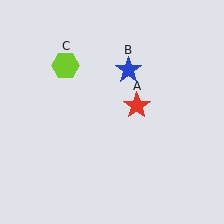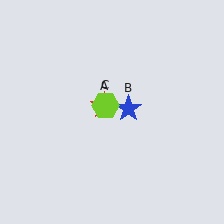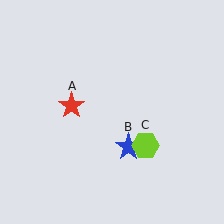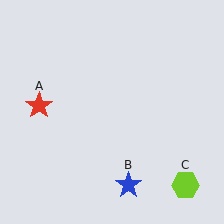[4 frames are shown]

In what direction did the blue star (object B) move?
The blue star (object B) moved down.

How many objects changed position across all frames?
3 objects changed position: red star (object A), blue star (object B), lime hexagon (object C).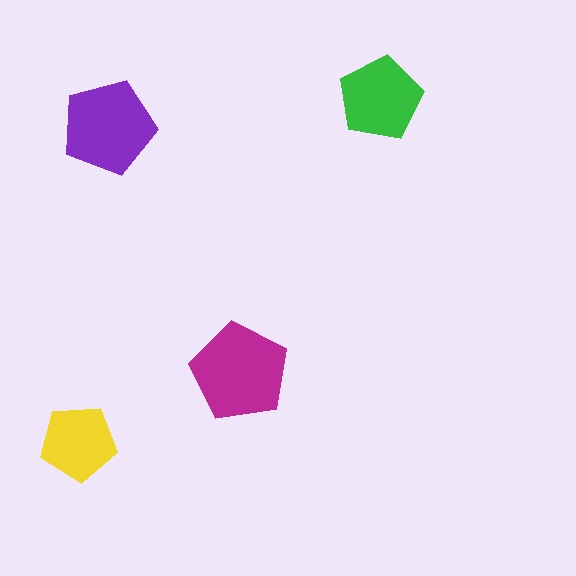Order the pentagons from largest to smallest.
the magenta one, the purple one, the green one, the yellow one.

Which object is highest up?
The green pentagon is topmost.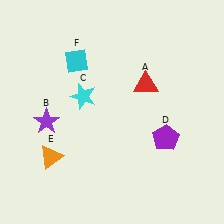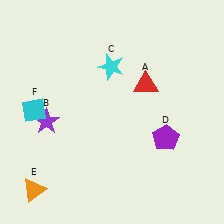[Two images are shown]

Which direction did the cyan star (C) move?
The cyan star (C) moved up.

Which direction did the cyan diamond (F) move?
The cyan diamond (F) moved down.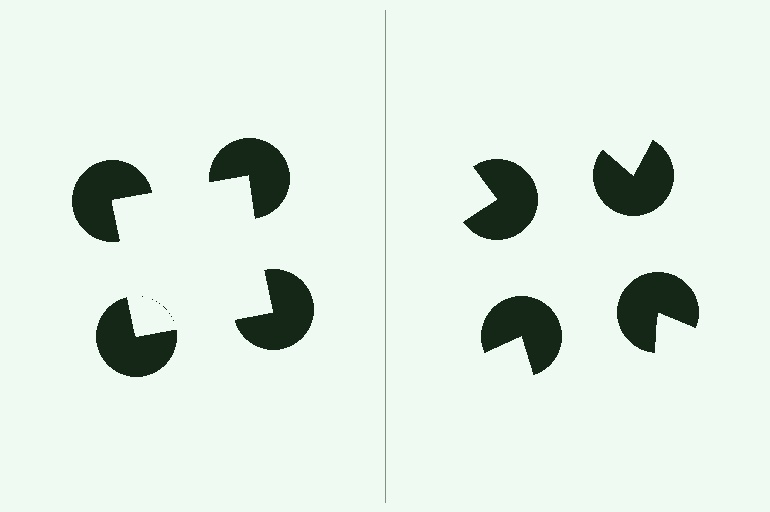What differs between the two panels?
The pac-man discs are positioned identically on both sides; only the wedge orientations differ. On the left they align to a square; on the right they are misaligned.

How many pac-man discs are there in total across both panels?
8 — 4 on each side.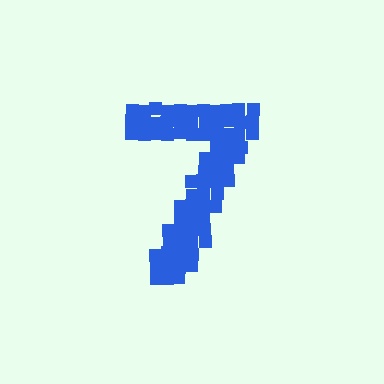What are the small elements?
The small elements are squares.